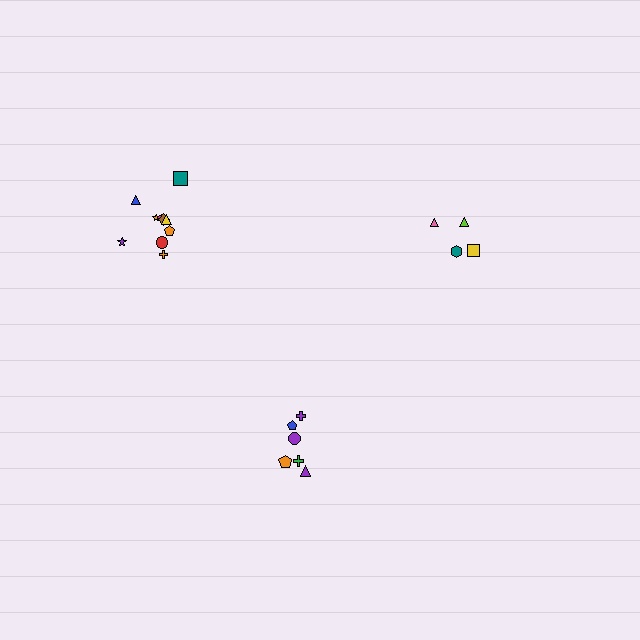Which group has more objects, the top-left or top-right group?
The top-left group.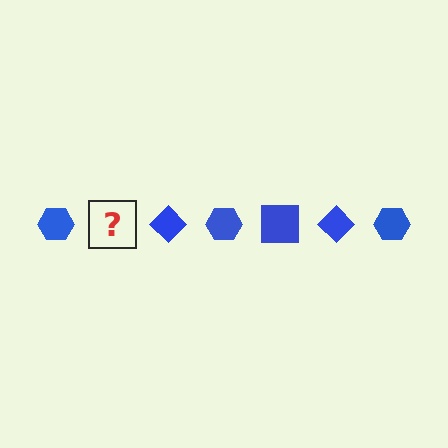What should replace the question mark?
The question mark should be replaced with a blue square.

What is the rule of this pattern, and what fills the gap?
The rule is that the pattern cycles through hexagon, square, diamond shapes in blue. The gap should be filled with a blue square.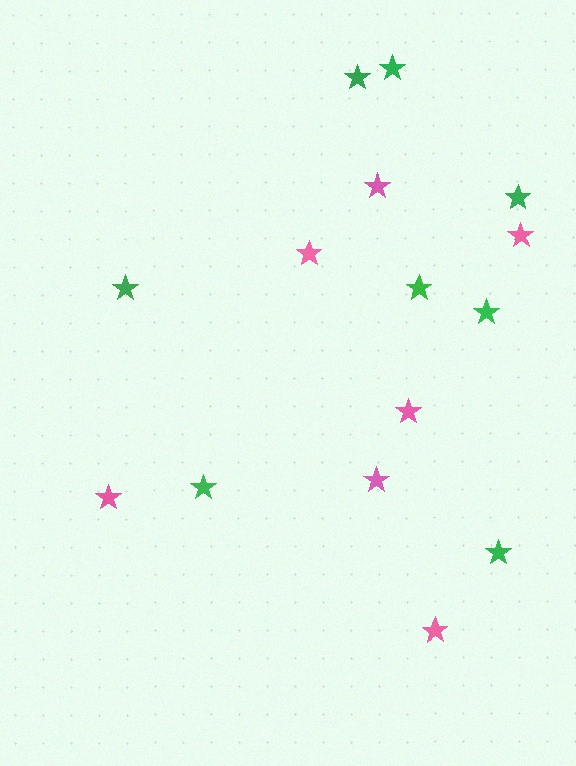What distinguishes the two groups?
There are 2 groups: one group of green stars (8) and one group of pink stars (7).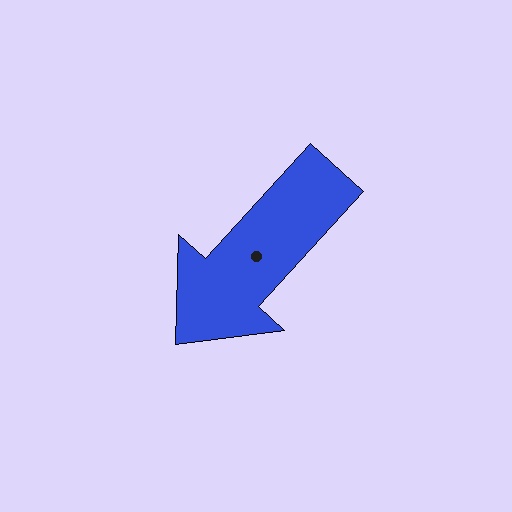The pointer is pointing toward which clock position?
Roughly 7 o'clock.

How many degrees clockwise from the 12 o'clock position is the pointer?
Approximately 222 degrees.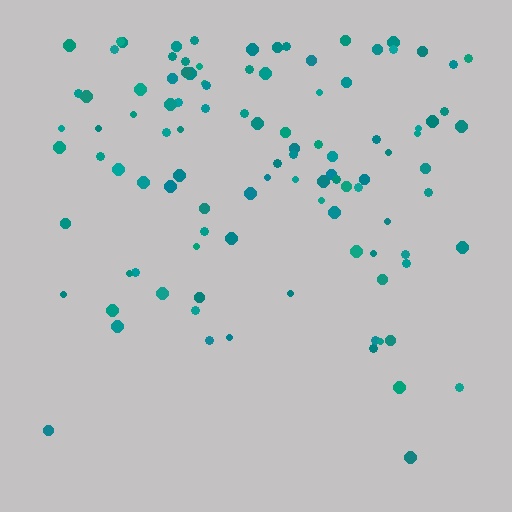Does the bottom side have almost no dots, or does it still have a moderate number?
Still a moderate number, just noticeably fewer than the top.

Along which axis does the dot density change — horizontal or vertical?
Vertical.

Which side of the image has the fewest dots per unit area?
The bottom.